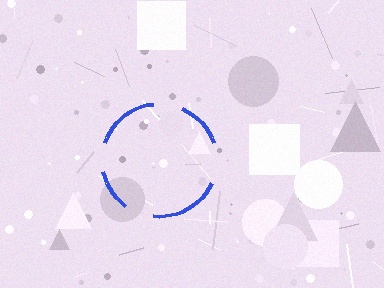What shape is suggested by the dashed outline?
The dashed outline suggests a circle.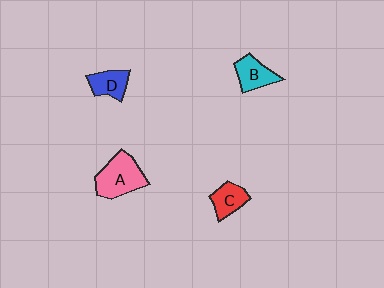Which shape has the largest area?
Shape A (pink).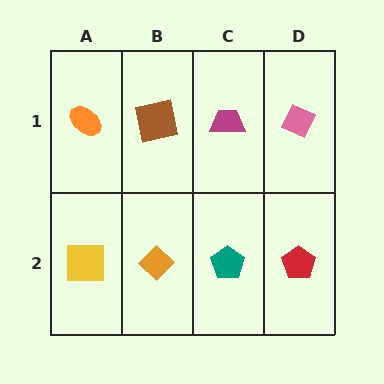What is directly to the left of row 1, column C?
A brown square.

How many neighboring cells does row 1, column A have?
2.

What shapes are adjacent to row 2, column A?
An orange ellipse (row 1, column A), an orange diamond (row 2, column B).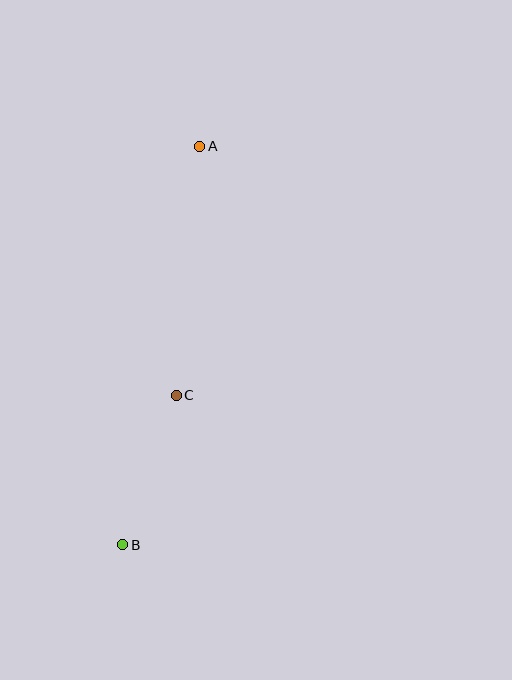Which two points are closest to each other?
Points B and C are closest to each other.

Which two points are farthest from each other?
Points A and B are farthest from each other.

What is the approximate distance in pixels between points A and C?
The distance between A and C is approximately 250 pixels.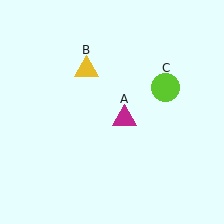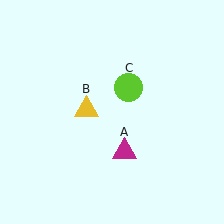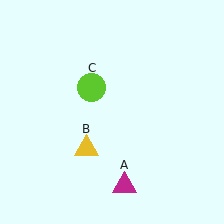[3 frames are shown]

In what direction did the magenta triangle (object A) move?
The magenta triangle (object A) moved down.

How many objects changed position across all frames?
3 objects changed position: magenta triangle (object A), yellow triangle (object B), lime circle (object C).